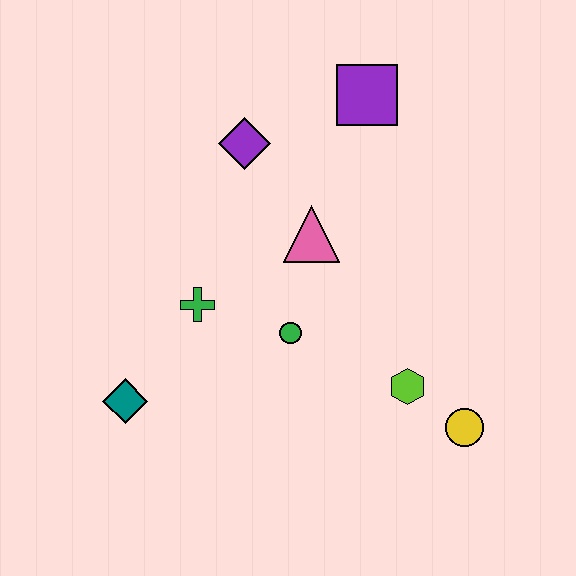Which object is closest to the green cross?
The green circle is closest to the green cross.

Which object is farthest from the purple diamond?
The yellow circle is farthest from the purple diamond.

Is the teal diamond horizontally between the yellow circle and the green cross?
No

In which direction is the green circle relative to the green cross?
The green circle is to the right of the green cross.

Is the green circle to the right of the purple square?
No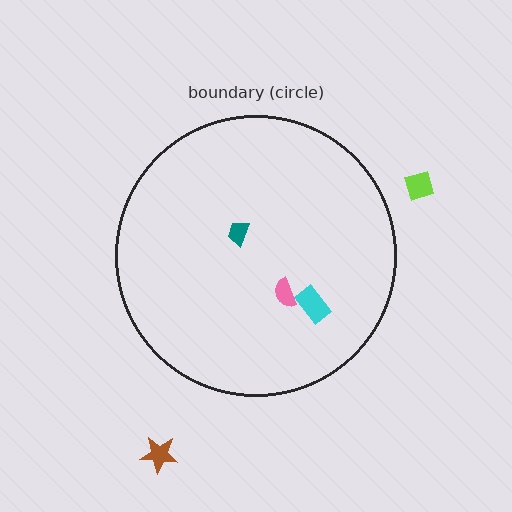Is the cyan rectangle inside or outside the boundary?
Inside.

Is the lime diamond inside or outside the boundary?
Outside.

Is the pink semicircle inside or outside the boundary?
Inside.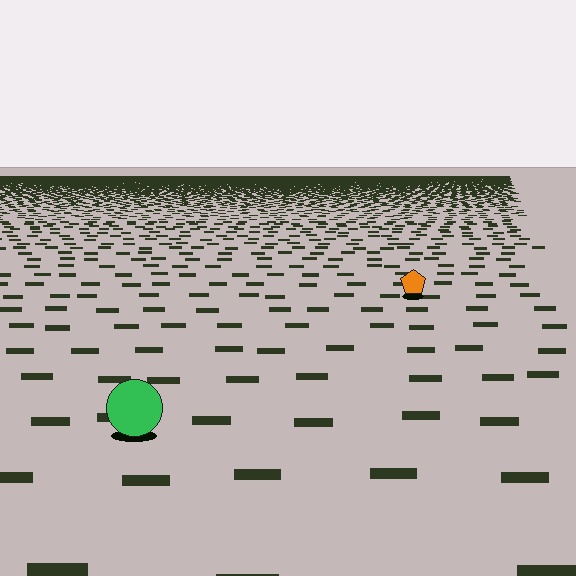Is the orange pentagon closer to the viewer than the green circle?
No. The green circle is closer — you can tell from the texture gradient: the ground texture is coarser near it.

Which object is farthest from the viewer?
The orange pentagon is farthest from the viewer. It appears smaller and the ground texture around it is denser.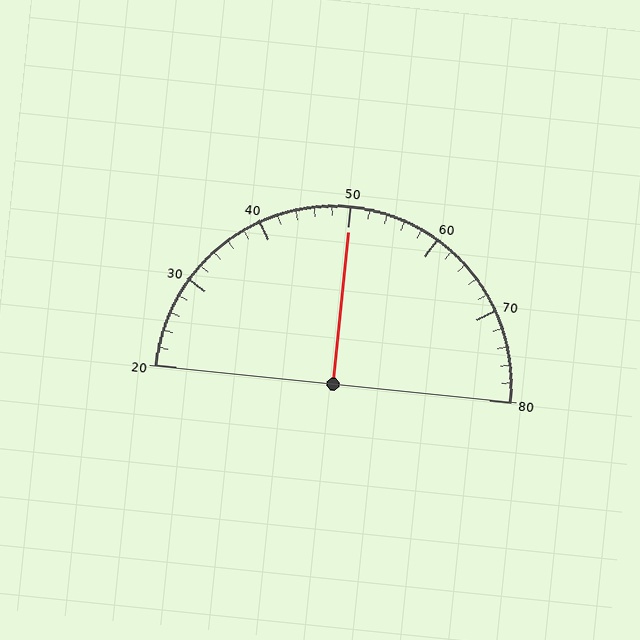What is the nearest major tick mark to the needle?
The nearest major tick mark is 50.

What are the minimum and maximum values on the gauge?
The gauge ranges from 20 to 80.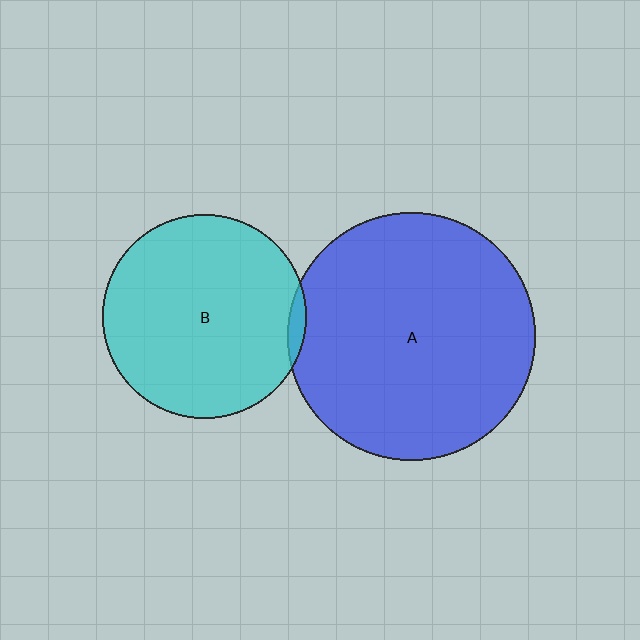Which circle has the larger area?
Circle A (blue).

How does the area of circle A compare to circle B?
Approximately 1.5 times.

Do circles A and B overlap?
Yes.